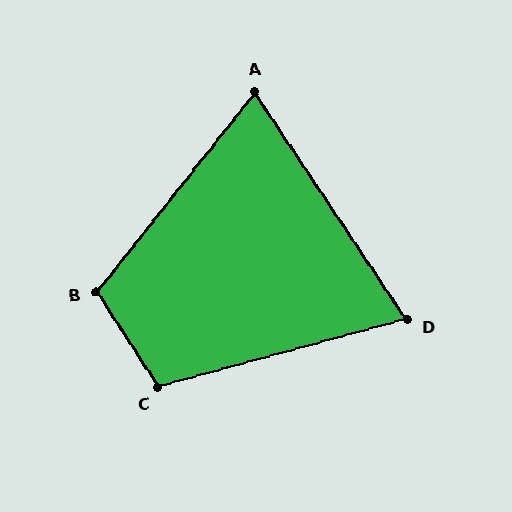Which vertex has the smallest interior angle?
D, at approximately 71 degrees.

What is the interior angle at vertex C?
Approximately 108 degrees (obtuse).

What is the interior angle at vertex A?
Approximately 72 degrees (acute).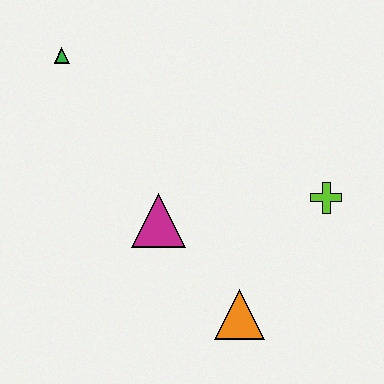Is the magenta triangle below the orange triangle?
No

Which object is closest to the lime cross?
The orange triangle is closest to the lime cross.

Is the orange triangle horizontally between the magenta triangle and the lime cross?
Yes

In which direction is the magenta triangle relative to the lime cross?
The magenta triangle is to the left of the lime cross.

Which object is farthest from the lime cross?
The green triangle is farthest from the lime cross.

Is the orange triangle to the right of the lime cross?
No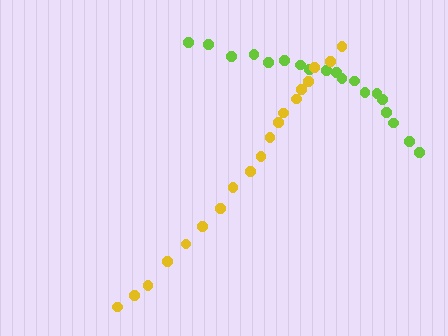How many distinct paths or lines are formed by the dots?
There are 2 distinct paths.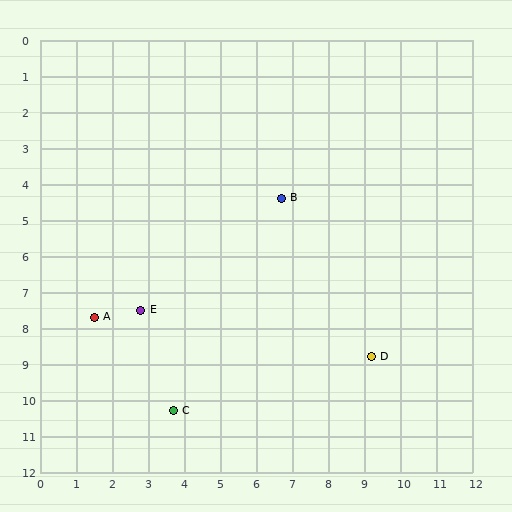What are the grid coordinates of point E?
Point E is at approximately (2.8, 7.5).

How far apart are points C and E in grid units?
Points C and E are about 2.9 grid units apart.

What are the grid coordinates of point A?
Point A is at approximately (1.5, 7.7).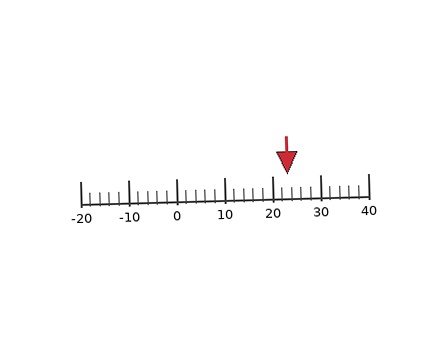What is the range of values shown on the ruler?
The ruler shows values from -20 to 40.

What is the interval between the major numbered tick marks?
The major tick marks are spaced 10 units apart.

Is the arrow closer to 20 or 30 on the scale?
The arrow is closer to 20.